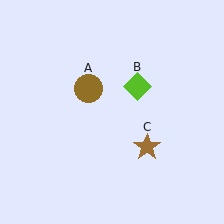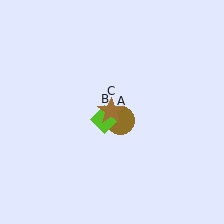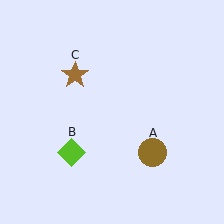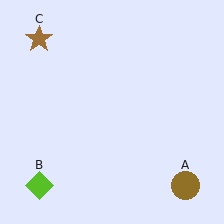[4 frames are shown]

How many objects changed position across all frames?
3 objects changed position: brown circle (object A), lime diamond (object B), brown star (object C).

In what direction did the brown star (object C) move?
The brown star (object C) moved up and to the left.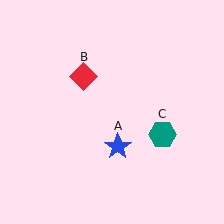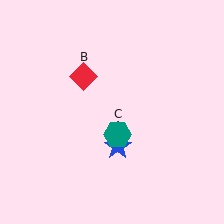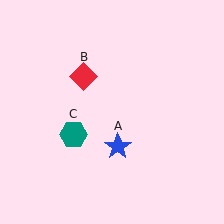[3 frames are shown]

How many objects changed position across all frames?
1 object changed position: teal hexagon (object C).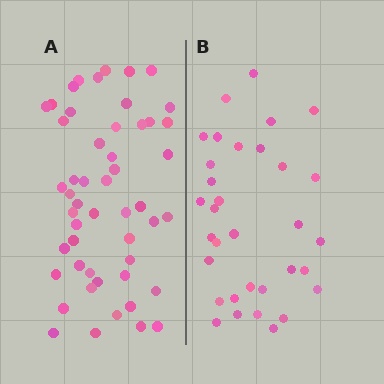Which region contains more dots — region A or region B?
Region A (the left region) has more dots.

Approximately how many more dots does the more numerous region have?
Region A has approximately 20 more dots than region B.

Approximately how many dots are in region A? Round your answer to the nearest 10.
About 50 dots. (The exact count is 51, which rounds to 50.)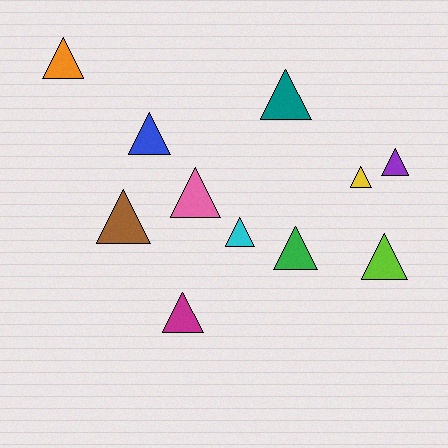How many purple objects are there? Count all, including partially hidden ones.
There is 1 purple object.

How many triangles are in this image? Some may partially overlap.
There are 11 triangles.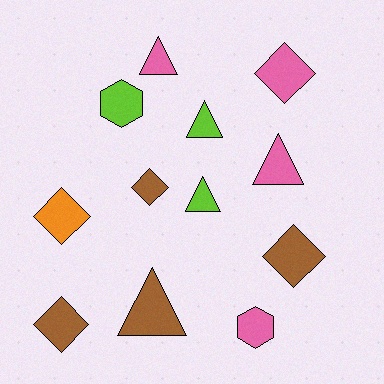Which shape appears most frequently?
Triangle, with 5 objects.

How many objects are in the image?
There are 12 objects.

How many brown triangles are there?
There is 1 brown triangle.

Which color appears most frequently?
Pink, with 4 objects.